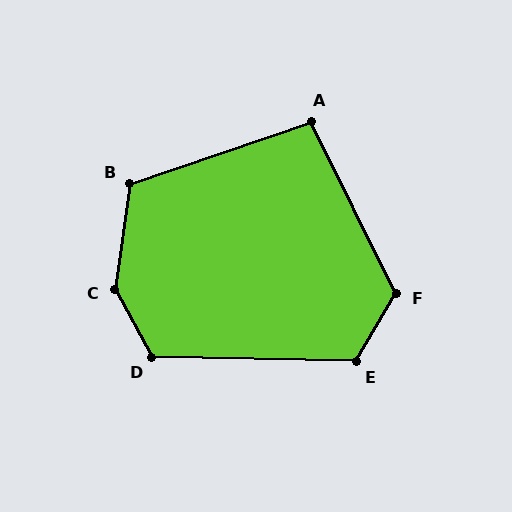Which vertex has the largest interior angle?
C, at approximately 143 degrees.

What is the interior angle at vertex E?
Approximately 119 degrees (obtuse).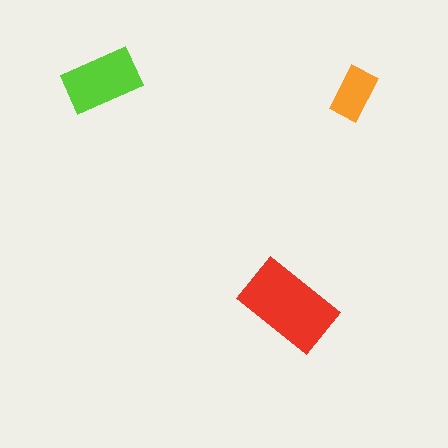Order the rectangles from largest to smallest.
the red one, the lime one, the orange one.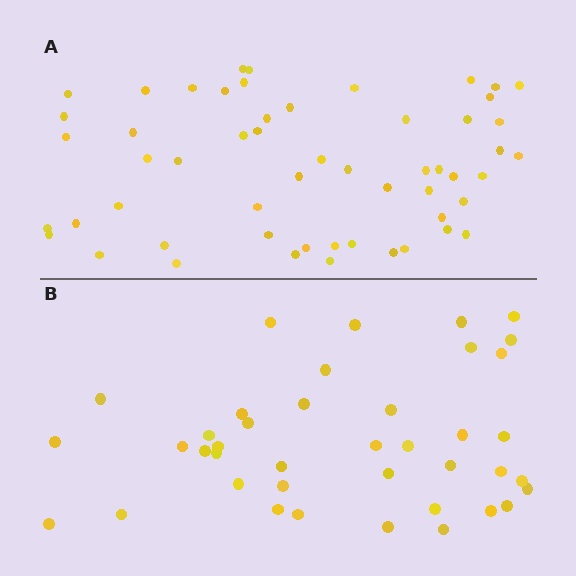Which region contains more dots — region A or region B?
Region A (the top region) has more dots.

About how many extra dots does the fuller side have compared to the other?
Region A has approximately 15 more dots than region B.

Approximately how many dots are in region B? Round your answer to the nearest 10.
About 40 dots.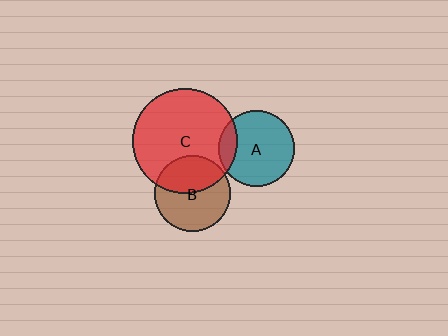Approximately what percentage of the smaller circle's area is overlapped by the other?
Approximately 40%.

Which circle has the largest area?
Circle C (red).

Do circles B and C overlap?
Yes.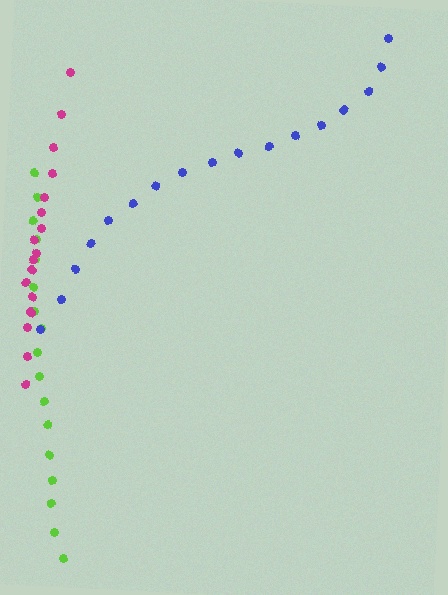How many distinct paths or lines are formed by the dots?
There are 3 distinct paths.